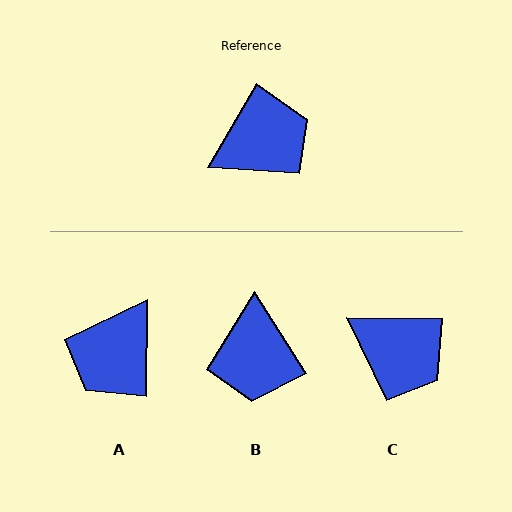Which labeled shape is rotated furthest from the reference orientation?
A, about 150 degrees away.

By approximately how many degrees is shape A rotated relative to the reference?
Approximately 150 degrees clockwise.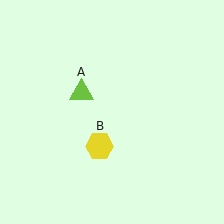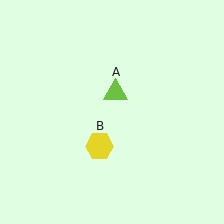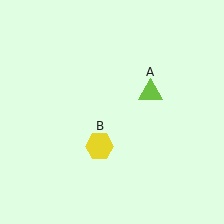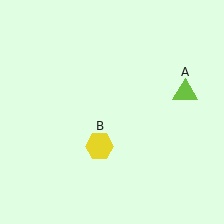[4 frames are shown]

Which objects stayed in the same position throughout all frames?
Yellow hexagon (object B) remained stationary.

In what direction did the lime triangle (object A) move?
The lime triangle (object A) moved right.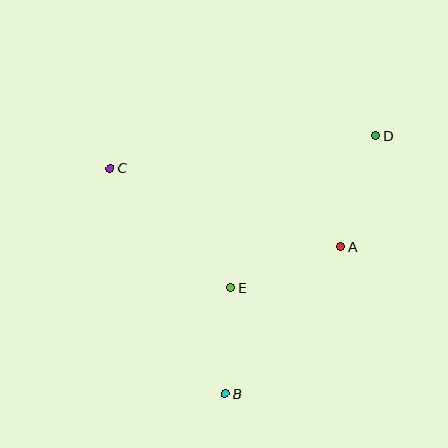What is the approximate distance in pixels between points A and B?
The distance between A and B is approximately 187 pixels.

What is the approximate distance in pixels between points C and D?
The distance between C and D is approximately 267 pixels.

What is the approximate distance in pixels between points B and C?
The distance between B and C is approximately 253 pixels.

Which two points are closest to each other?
Points B and E are closest to each other.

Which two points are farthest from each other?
Points B and D are farthest from each other.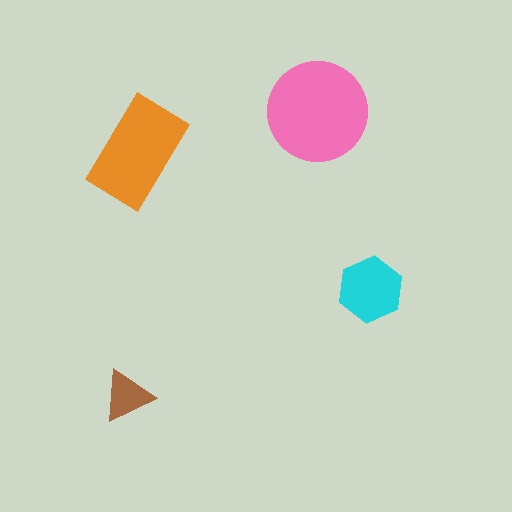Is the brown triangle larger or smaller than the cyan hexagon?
Smaller.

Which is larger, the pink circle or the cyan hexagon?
The pink circle.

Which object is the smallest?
The brown triangle.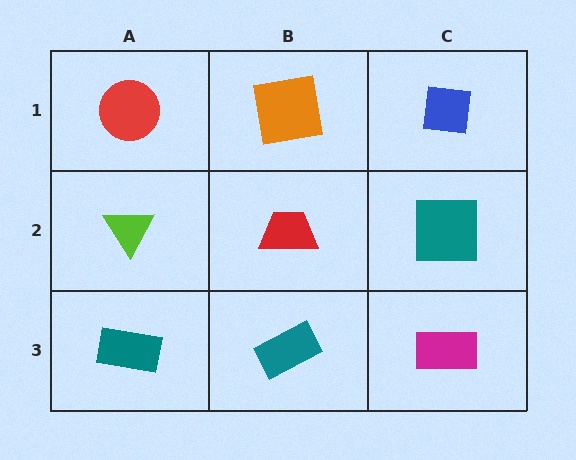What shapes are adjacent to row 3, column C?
A teal square (row 2, column C), a teal rectangle (row 3, column B).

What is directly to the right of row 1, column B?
A blue square.